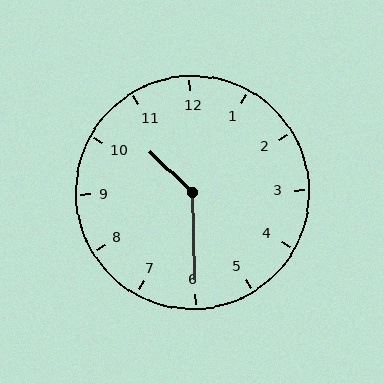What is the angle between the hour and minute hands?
Approximately 135 degrees.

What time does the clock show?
10:30.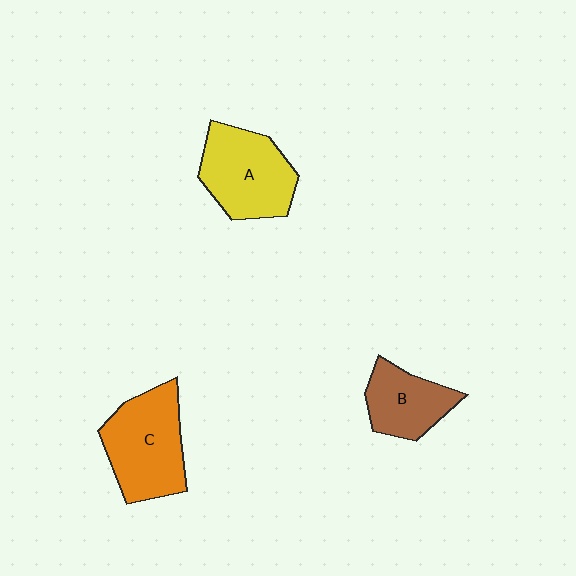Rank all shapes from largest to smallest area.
From largest to smallest: C (orange), A (yellow), B (brown).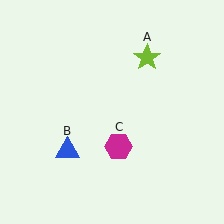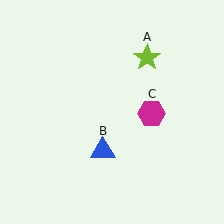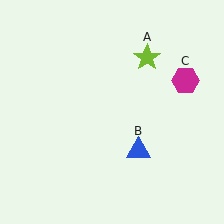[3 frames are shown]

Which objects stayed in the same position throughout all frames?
Lime star (object A) remained stationary.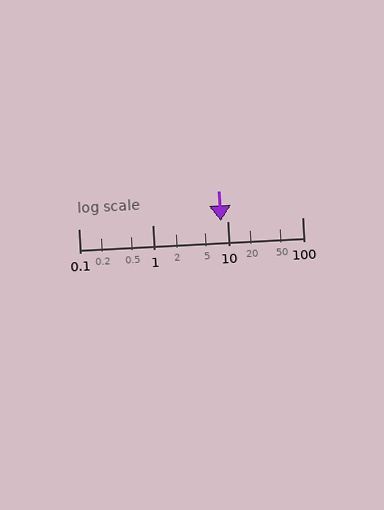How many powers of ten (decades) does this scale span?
The scale spans 3 decades, from 0.1 to 100.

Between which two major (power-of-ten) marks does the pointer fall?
The pointer is between 1 and 10.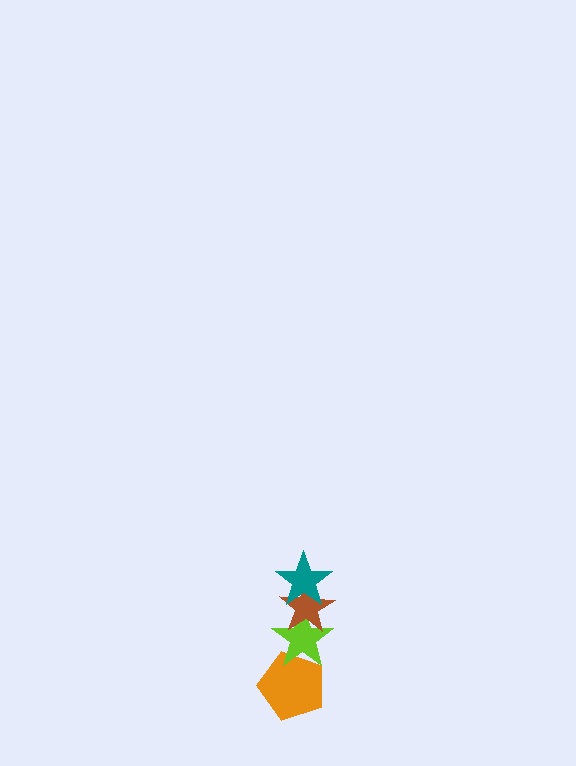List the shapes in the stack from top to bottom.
From top to bottom: the teal star, the brown star, the lime star, the orange pentagon.